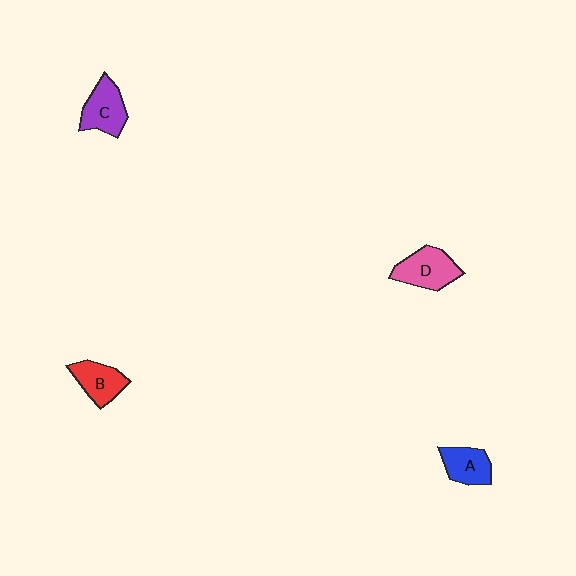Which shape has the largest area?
Shape D (pink).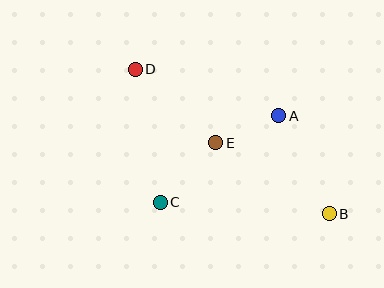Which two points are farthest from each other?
Points B and D are farthest from each other.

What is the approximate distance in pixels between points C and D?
The distance between C and D is approximately 135 pixels.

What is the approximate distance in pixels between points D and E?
The distance between D and E is approximately 109 pixels.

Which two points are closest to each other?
Points A and E are closest to each other.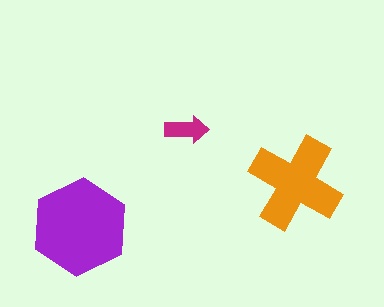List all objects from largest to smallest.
The purple hexagon, the orange cross, the magenta arrow.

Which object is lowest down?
The purple hexagon is bottommost.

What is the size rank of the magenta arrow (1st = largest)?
3rd.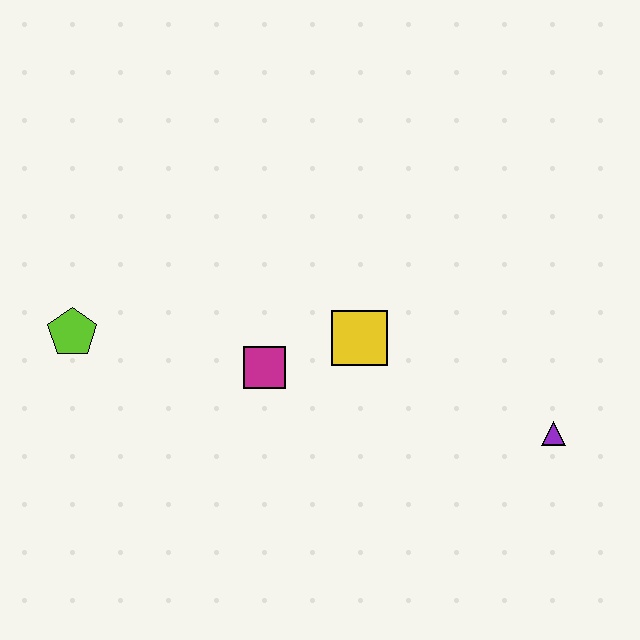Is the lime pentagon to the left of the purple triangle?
Yes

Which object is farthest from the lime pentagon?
The purple triangle is farthest from the lime pentagon.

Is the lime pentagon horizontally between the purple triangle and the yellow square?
No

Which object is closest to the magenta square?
The yellow square is closest to the magenta square.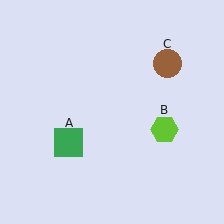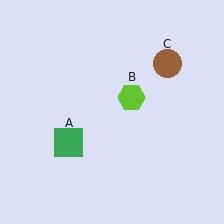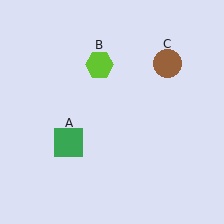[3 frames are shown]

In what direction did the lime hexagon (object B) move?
The lime hexagon (object B) moved up and to the left.